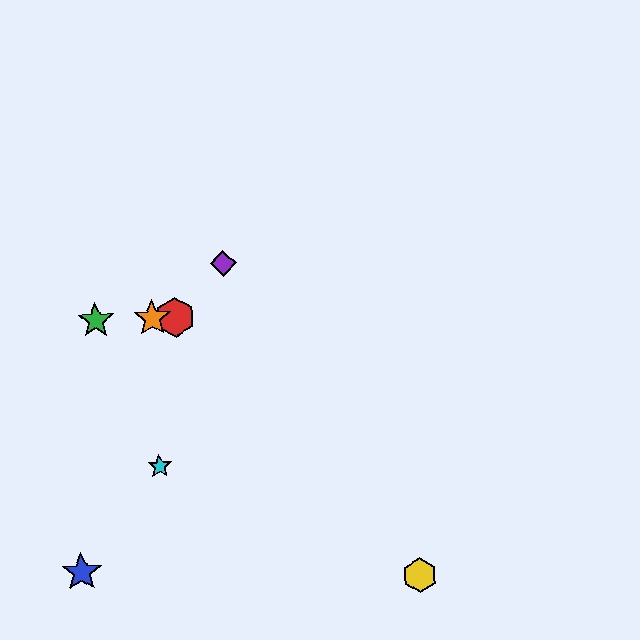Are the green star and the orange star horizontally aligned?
Yes, both are at y≈321.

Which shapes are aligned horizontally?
The red hexagon, the green star, the orange star are aligned horizontally.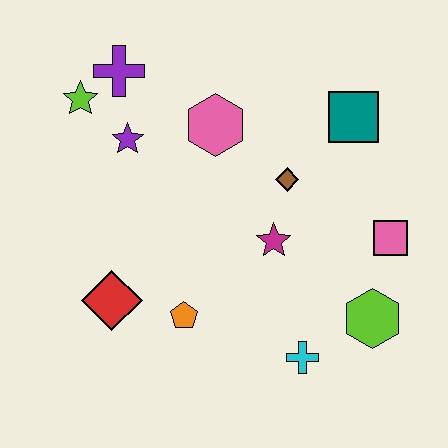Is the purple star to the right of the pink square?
No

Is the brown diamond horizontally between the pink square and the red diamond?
Yes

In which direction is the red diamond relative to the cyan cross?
The red diamond is to the left of the cyan cross.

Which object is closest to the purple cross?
The lime star is closest to the purple cross.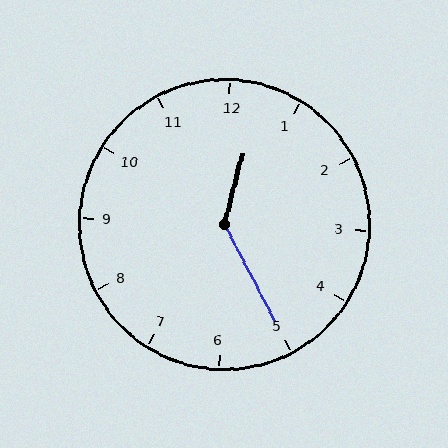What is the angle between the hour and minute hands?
Approximately 138 degrees.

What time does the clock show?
12:25.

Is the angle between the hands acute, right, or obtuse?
It is obtuse.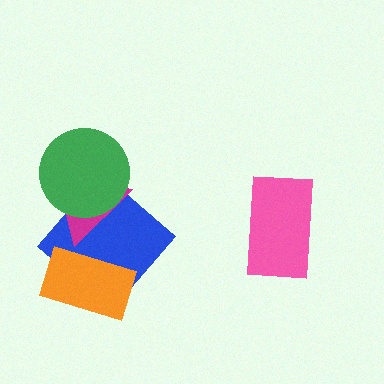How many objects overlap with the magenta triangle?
2 objects overlap with the magenta triangle.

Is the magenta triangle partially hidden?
Yes, it is partially covered by another shape.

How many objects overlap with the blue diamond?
3 objects overlap with the blue diamond.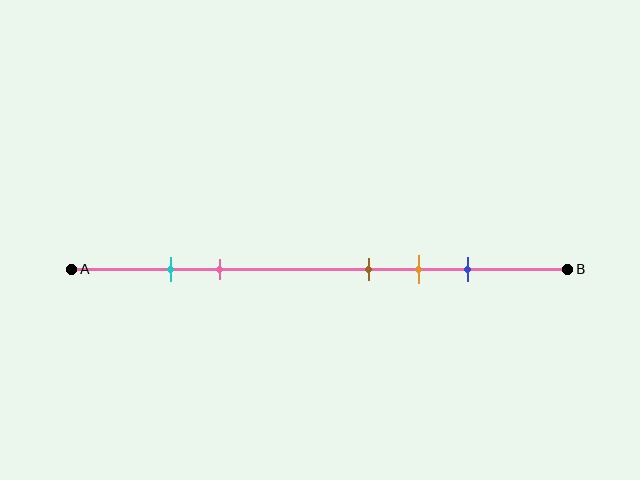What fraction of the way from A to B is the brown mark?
The brown mark is approximately 60% (0.6) of the way from A to B.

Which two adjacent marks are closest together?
The cyan and pink marks are the closest adjacent pair.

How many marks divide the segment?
There are 5 marks dividing the segment.